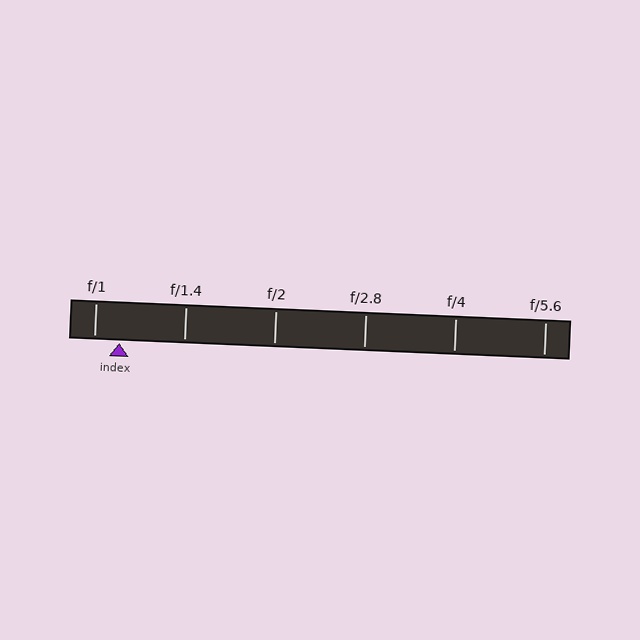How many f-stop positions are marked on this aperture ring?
There are 6 f-stop positions marked.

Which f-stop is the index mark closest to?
The index mark is closest to f/1.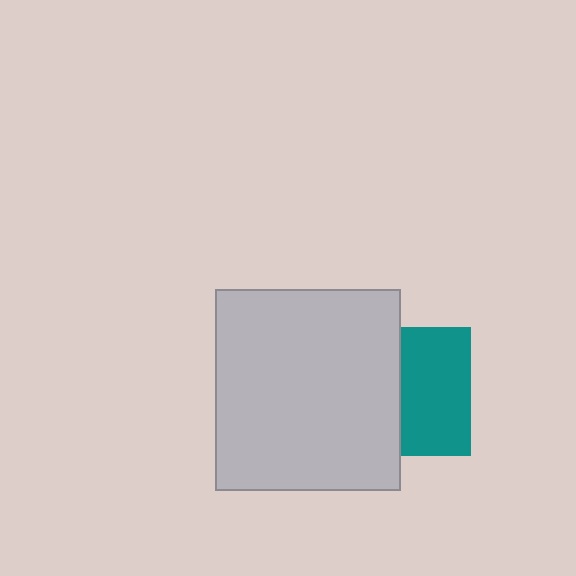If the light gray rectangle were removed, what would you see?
You would see the complete teal square.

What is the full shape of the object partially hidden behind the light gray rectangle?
The partially hidden object is a teal square.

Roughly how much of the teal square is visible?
About half of it is visible (roughly 54%).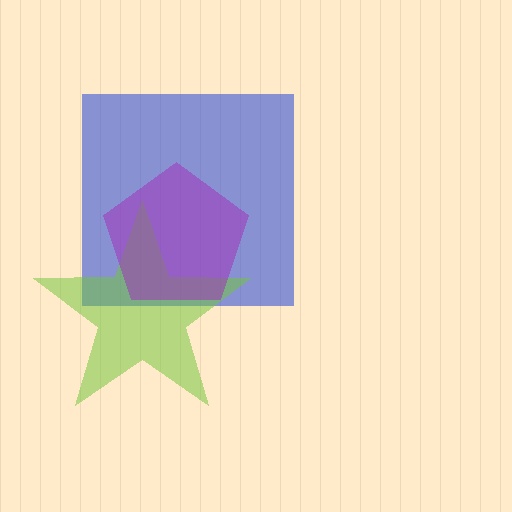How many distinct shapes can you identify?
There are 3 distinct shapes: a blue square, a lime star, a purple pentagon.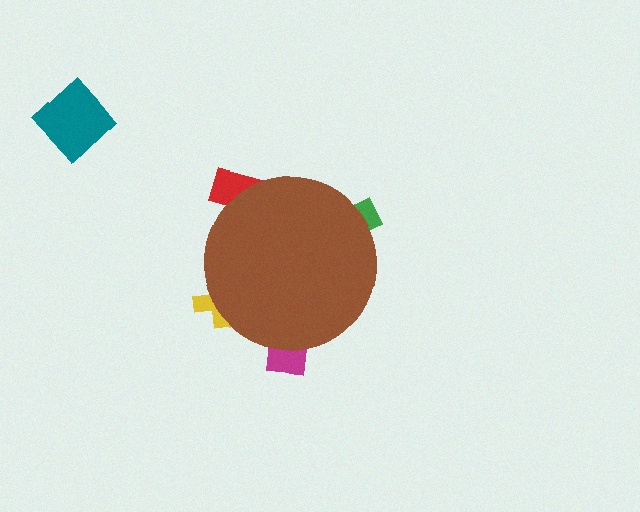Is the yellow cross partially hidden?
Yes, the yellow cross is partially hidden behind the brown circle.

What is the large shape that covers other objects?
A brown circle.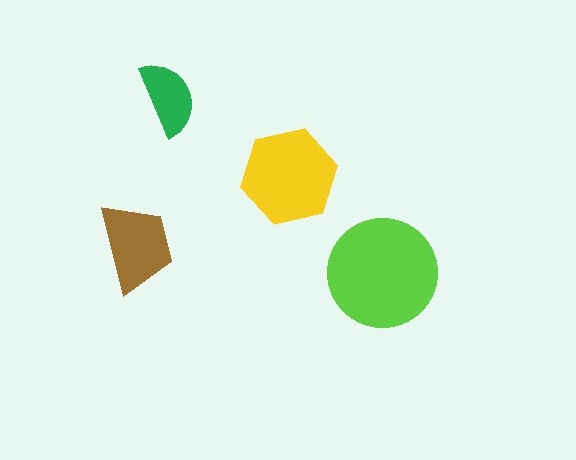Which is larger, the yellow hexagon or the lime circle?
The lime circle.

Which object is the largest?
The lime circle.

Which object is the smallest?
The green semicircle.